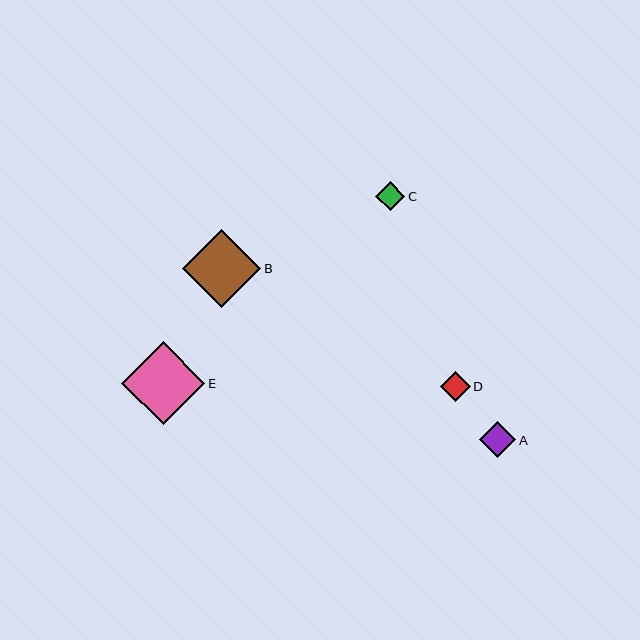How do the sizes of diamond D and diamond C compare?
Diamond D and diamond C are approximately the same size.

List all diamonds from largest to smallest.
From largest to smallest: E, B, A, D, C.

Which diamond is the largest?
Diamond E is the largest with a size of approximately 83 pixels.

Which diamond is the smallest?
Diamond C is the smallest with a size of approximately 29 pixels.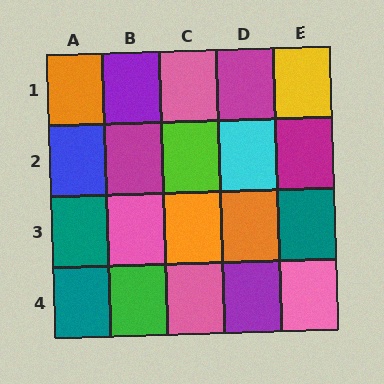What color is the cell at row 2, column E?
Magenta.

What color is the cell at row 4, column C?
Pink.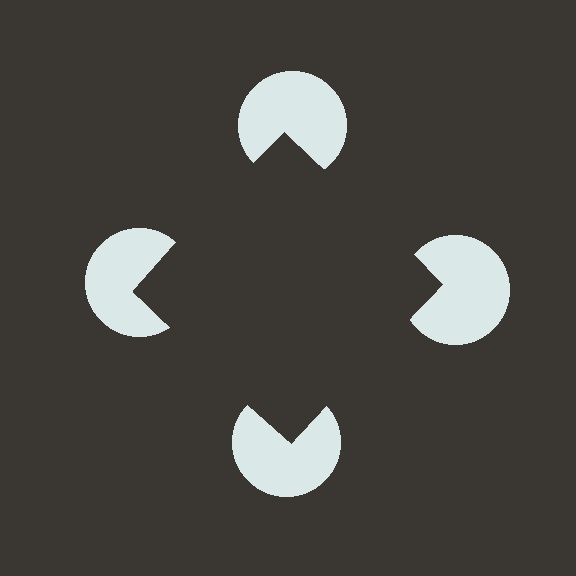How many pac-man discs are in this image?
There are 4 — one at each vertex of the illusory square.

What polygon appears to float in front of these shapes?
An illusory square — its edges are inferred from the aligned wedge cuts in the pac-man discs, not physically drawn.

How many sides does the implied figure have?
4 sides.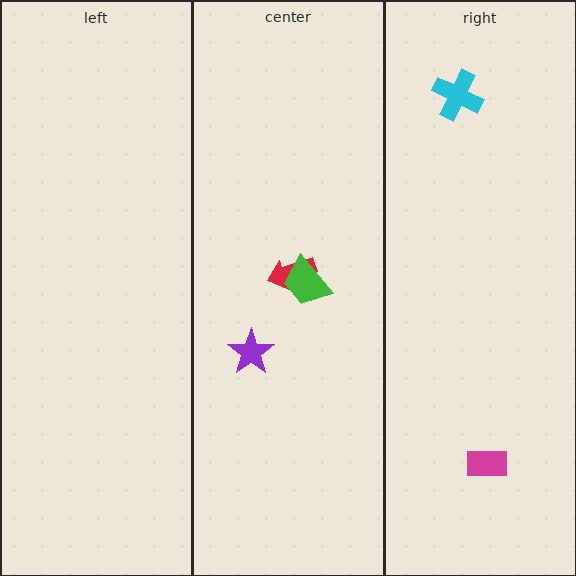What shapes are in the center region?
The red arrow, the purple star, the green trapezoid.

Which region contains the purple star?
The center region.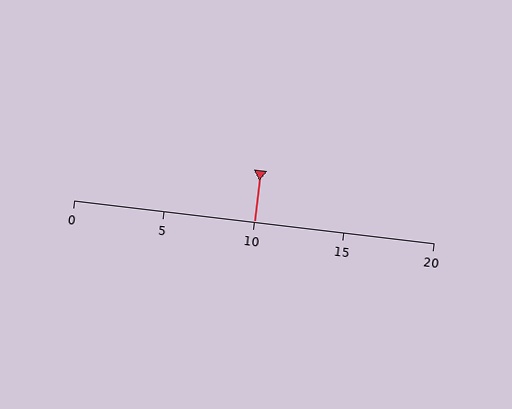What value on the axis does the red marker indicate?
The marker indicates approximately 10.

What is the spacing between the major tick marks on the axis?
The major ticks are spaced 5 apart.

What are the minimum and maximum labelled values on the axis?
The axis runs from 0 to 20.